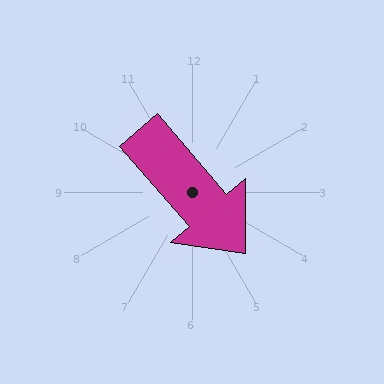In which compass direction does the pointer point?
Southeast.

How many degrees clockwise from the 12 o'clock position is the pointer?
Approximately 139 degrees.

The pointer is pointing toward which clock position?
Roughly 5 o'clock.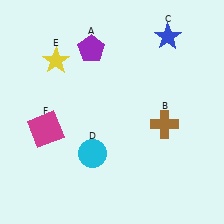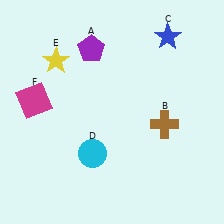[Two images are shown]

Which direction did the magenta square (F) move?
The magenta square (F) moved up.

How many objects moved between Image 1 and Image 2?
1 object moved between the two images.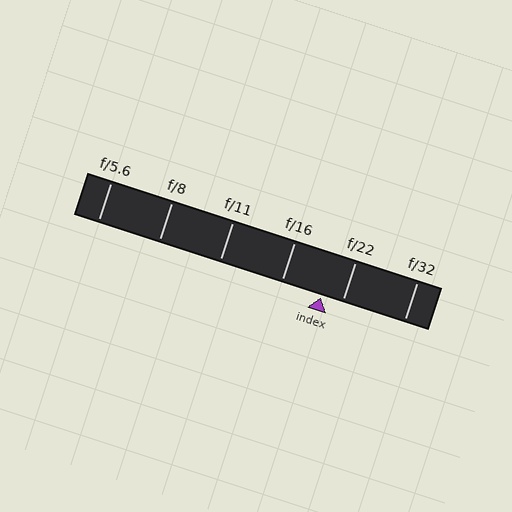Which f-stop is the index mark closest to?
The index mark is closest to f/22.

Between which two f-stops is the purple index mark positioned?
The index mark is between f/16 and f/22.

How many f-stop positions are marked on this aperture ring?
There are 6 f-stop positions marked.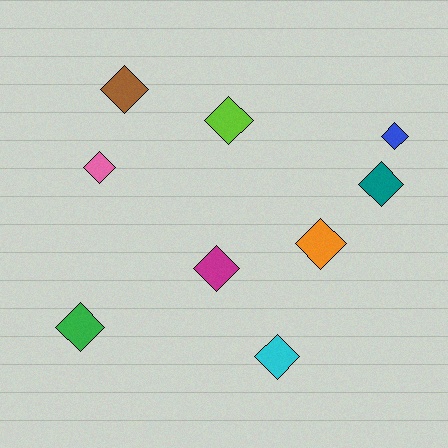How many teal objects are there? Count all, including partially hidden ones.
There is 1 teal object.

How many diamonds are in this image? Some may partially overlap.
There are 9 diamonds.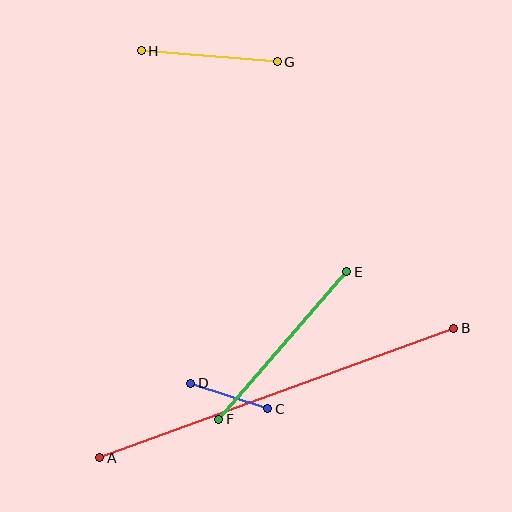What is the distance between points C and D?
The distance is approximately 81 pixels.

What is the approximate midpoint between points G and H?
The midpoint is at approximately (209, 56) pixels.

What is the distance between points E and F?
The distance is approximately 195 pixels.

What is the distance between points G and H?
The distance is approximately 136 pixels.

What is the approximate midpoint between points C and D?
The midpoint is at approximately (229, 396) pixels.